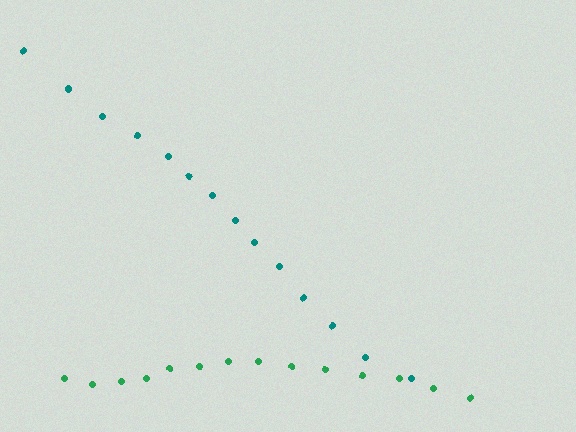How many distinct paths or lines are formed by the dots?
There are 2 distinct paths.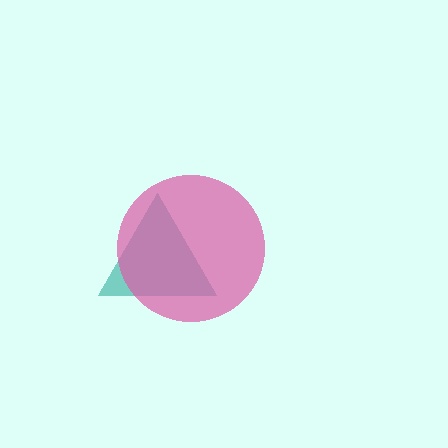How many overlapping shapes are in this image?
There are 2 overlapping shapes in the image.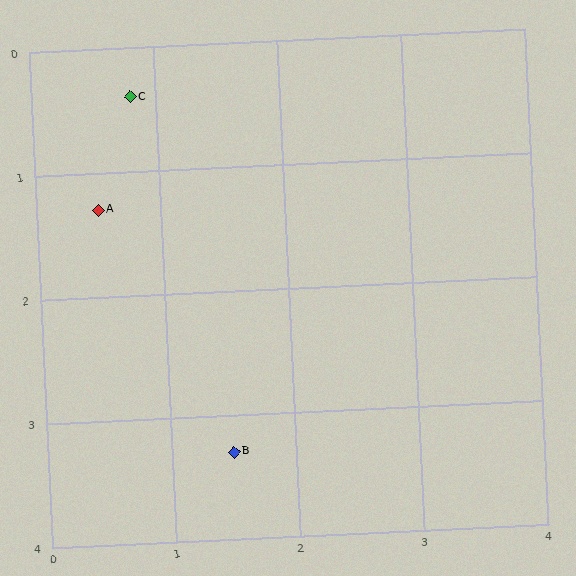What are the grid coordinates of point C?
Point C is at approximately (0.8, 0.4).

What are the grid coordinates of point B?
Point B is at approximately (1.5, 3.3).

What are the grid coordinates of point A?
Point A is at approximately (0.5, 1.3).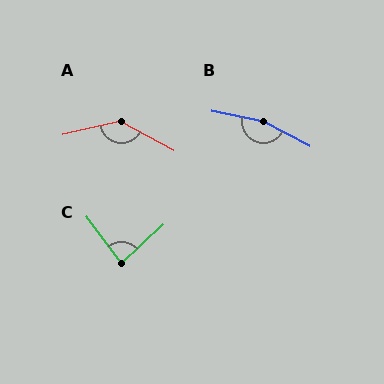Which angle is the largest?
B, at approximately 163 degrees.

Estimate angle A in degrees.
Approximately 138 degrees.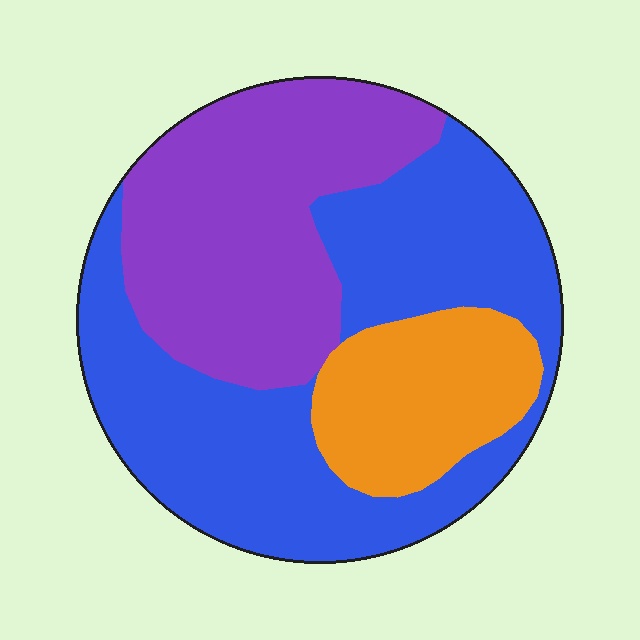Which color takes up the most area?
Blue, at roughly 50%.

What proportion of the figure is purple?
Purple covers roughly 35% of the figure.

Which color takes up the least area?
Orange, at roughly 15%.